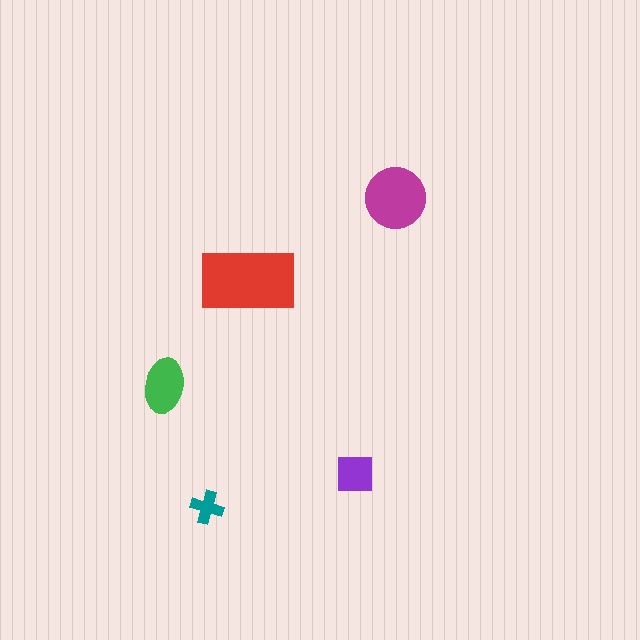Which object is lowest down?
The teal cross is bottommost.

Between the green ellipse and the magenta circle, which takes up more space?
The magenta circle.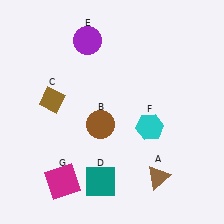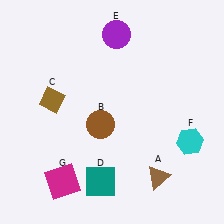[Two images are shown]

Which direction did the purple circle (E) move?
The purple circle (E) moved right.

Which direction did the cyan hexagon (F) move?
The cyan hexagon (F) moved right.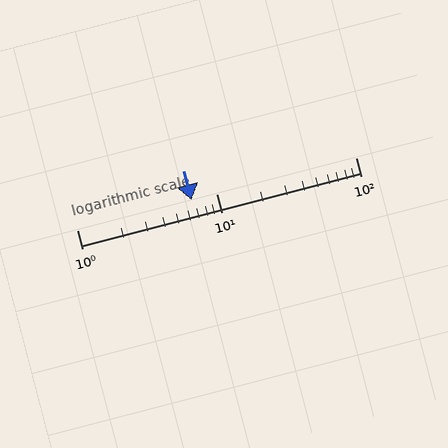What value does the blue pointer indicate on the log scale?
The pointer indicates approximately 6.6.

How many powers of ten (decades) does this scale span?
The scale spans 2 decades, from 1 to 100.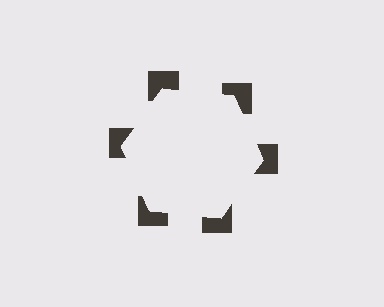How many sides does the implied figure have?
6 sides.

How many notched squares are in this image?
There are 6 — one at each vertex of the illusory hexagon.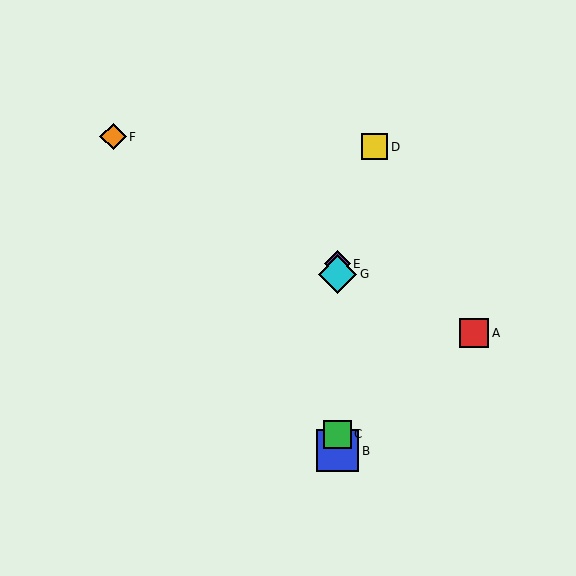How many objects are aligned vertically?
4 objects (B, C, E, G) are aligned vertically.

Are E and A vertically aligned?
No, E is at x≈337 and A is at x≈474.